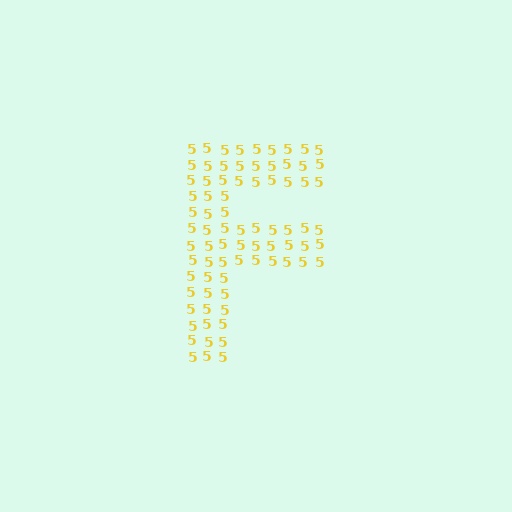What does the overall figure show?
The overall figure shows the letter F.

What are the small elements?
The small elements are digit 5's.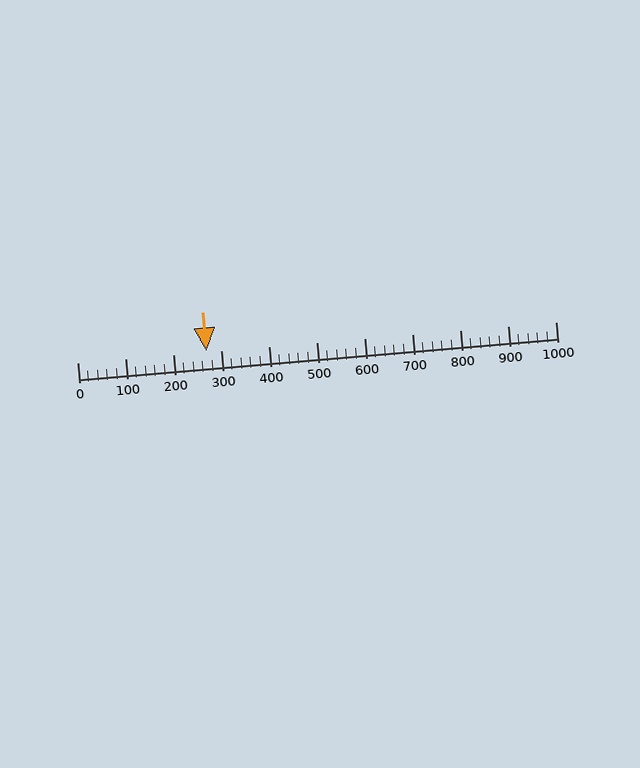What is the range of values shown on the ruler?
The ruler shows values from 0 to 1000.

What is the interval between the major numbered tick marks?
The major tick marks are spaced 100 units apart.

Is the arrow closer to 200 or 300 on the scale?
The arrow is closer to 300.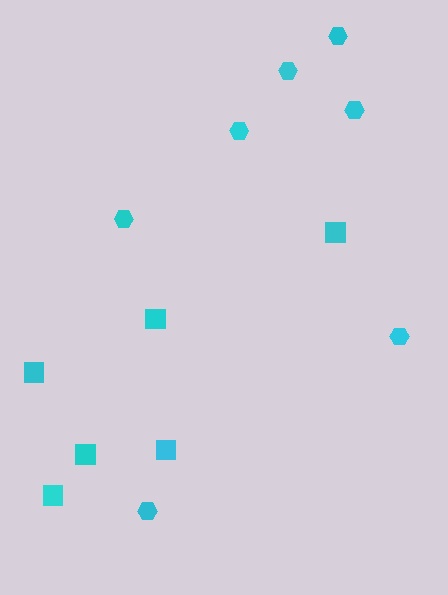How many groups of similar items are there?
There are 2 groups: one group of hexagons (7) and one group of squares (6).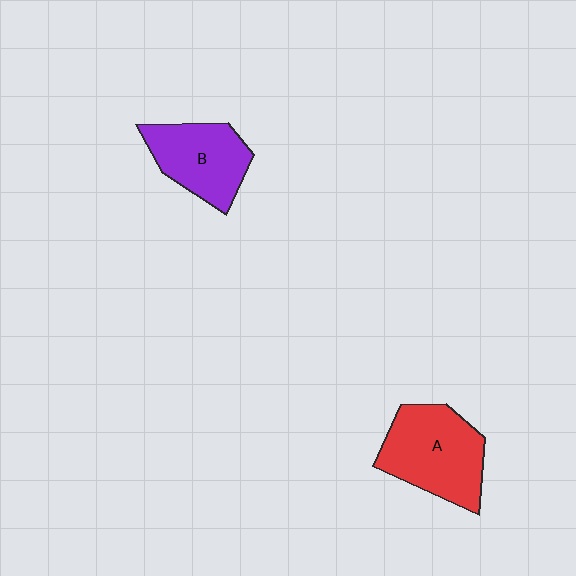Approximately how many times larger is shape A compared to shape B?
Approximately 1.3 times.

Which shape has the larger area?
Shape A (red).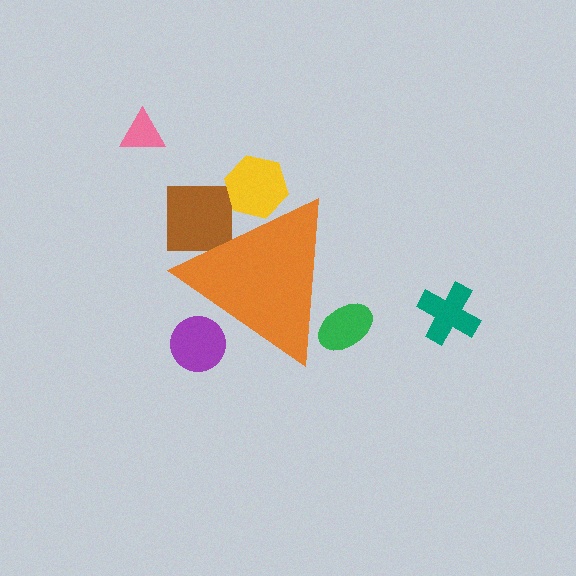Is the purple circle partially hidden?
Yes, the purple circle is partially hidden behind the orange triangle.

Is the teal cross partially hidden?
No, the teal cross is fully visible.